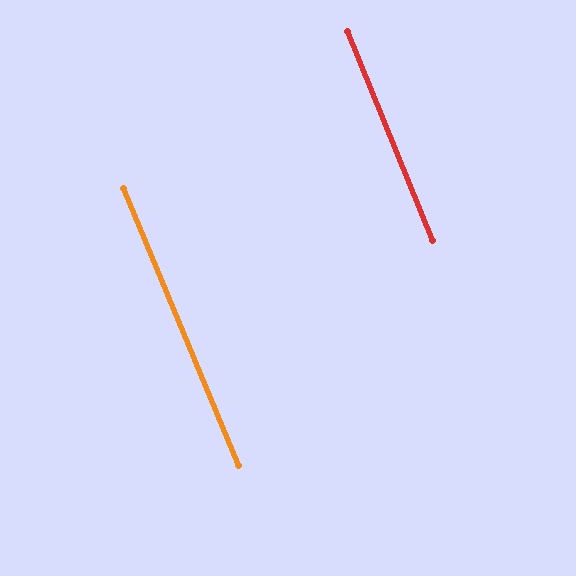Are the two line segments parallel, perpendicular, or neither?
Parallel — their directions differ by only 0.4°.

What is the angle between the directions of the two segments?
Approximately 0 degrees.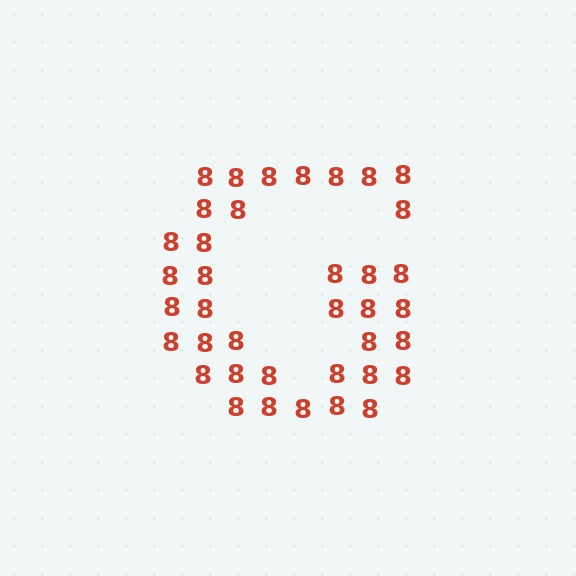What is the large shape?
The large shape is the letter G.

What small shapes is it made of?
It is made of small digit 8's.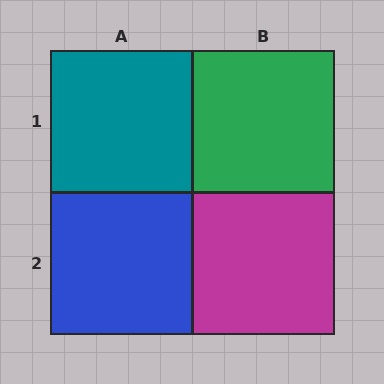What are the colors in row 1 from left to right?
Teal, green.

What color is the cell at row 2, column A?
Blue.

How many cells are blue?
1 cell is blue.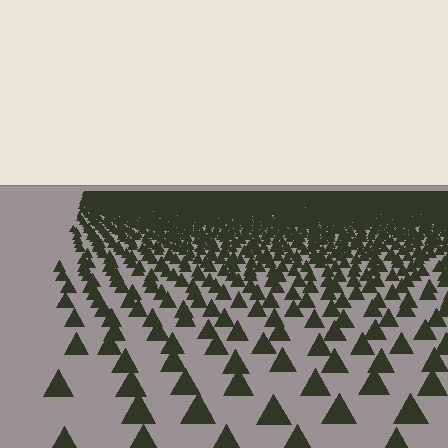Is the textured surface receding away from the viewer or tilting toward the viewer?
The surface is receding away from the viewer. Texture elements get smaller and denser toward the top.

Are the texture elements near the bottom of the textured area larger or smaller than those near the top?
Larger. Near the bottom, elements are closer to the viewer and appear at a bigger on-screen size.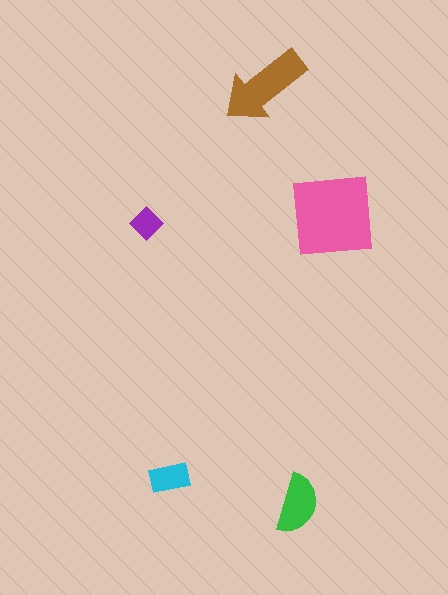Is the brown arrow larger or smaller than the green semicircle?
Larger.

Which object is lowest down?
The green semicircle is bottommost.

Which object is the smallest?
The purple diamond.